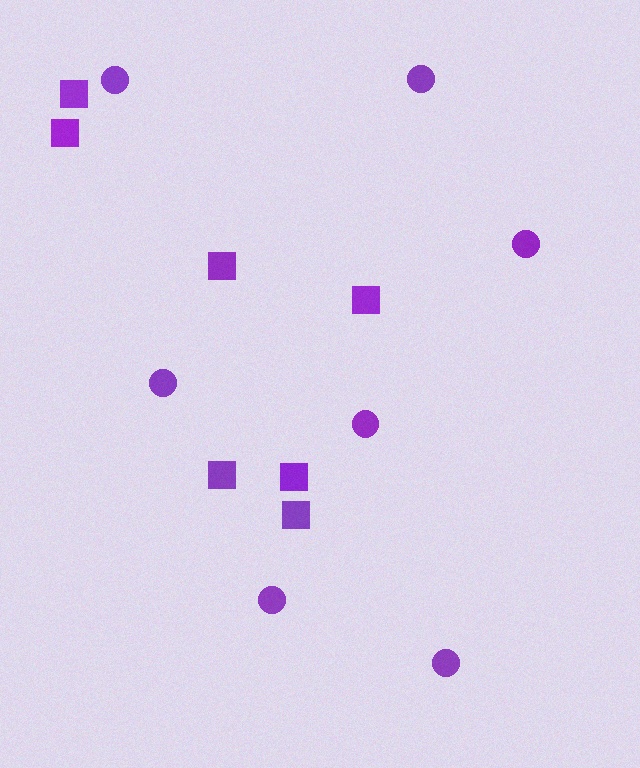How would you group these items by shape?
There are 2 groups: one group of squares (7) and one group of circles (7).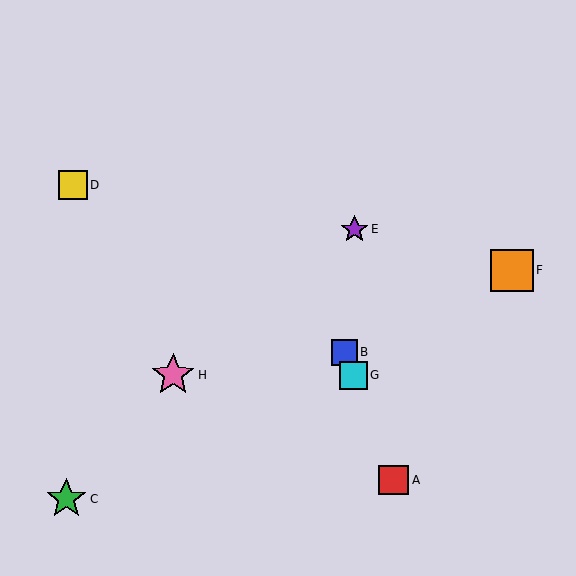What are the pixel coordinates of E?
Object E is at (354, 229).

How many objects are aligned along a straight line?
3 objects (A, B, G) are aligned along a straight line.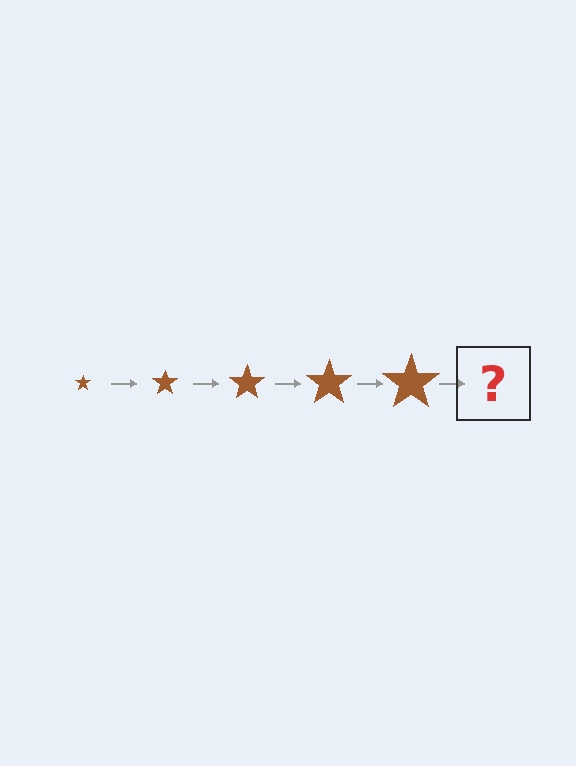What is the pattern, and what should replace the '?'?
The pattern is that the star gets progressively larger each step. The '?' should be a brown star, larger than the previous one.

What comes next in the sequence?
The next element should be a brown star, larger than the previous one.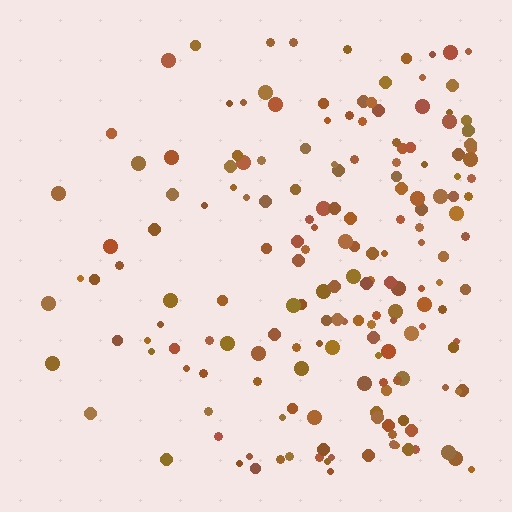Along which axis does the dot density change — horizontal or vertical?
Horizontal.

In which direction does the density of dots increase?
From left to right, with the right side densest.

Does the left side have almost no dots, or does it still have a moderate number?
Still a moderate number, just noticeably fewer than the right.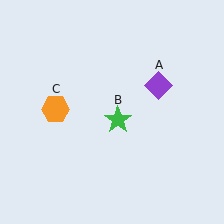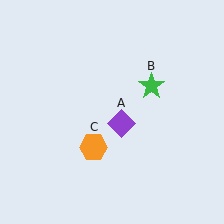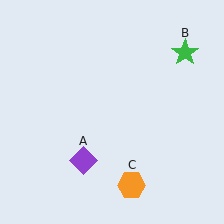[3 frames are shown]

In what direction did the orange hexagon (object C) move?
The orange hexagon (object C) moved down and to the right.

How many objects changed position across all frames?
3 objects changed position: purple diamond (object A), green star (object B), orange hexagon (object C).